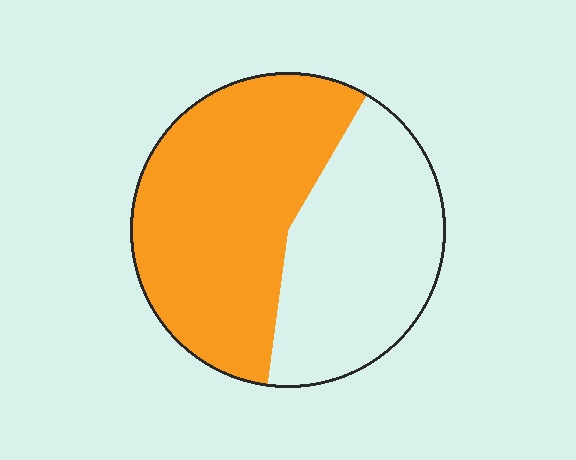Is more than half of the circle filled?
Yes.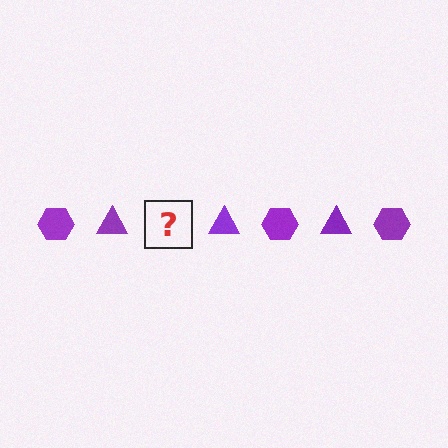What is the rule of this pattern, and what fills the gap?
The rule is that the pattern cycles through hexagon, triangle shapes in purple. The gap should be filled with a purple hexagon.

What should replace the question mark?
The question mark should be replaced with a purple hexagon.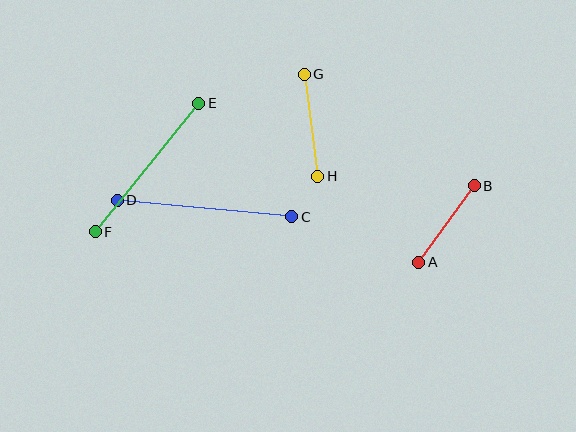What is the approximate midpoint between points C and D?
The midpoint is at approximately (204, 208) pixels.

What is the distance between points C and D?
The distance is approximately 175 pixels.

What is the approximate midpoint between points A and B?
The midpoint is at approximately (447, 224) pixels.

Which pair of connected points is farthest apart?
Points C and D are farthest apart.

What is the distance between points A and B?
The distance is approximately 95 pixels.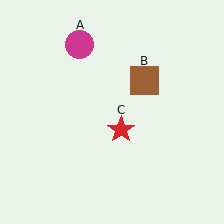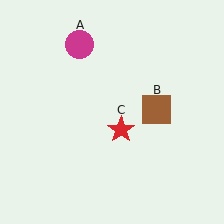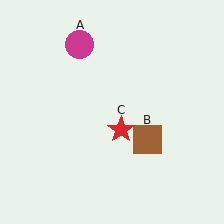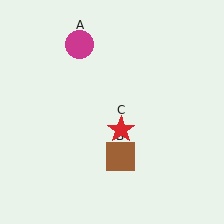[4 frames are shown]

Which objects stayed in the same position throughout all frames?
Magenta circle (object A) and red star (object C) remained stationary.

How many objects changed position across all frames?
1 object changed position: brown square (object B).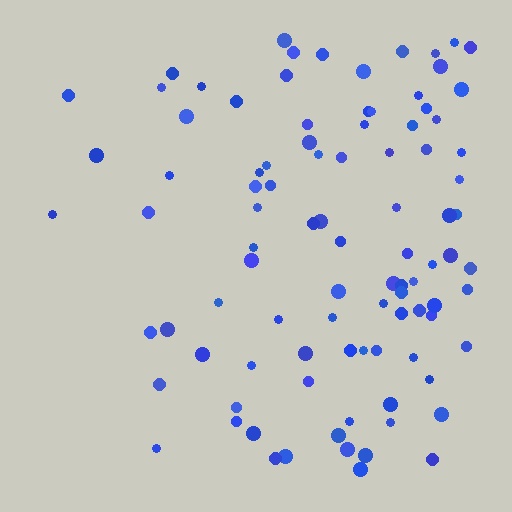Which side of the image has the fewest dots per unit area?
The left.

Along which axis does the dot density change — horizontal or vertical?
Horizontal.